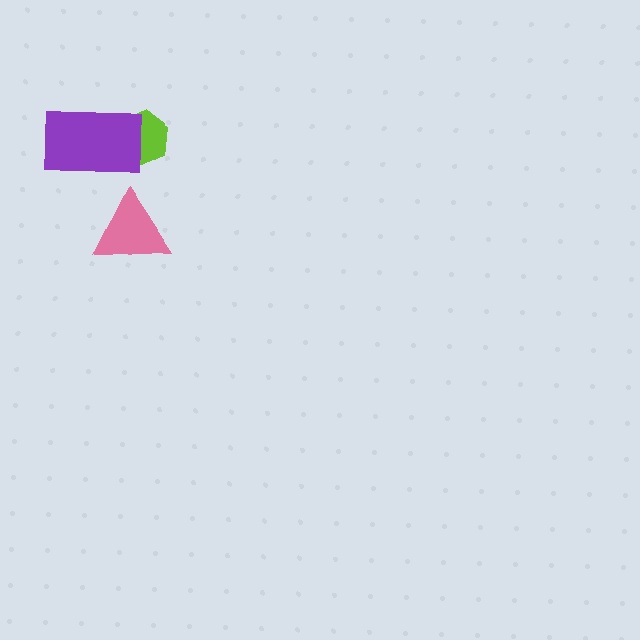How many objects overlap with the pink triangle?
0 objects overlap with the pink triangle.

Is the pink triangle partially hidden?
No, no other shape covers it.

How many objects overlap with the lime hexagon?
1 object overlaps with the lime hexagon.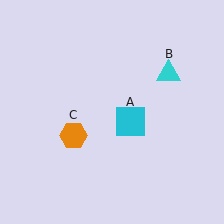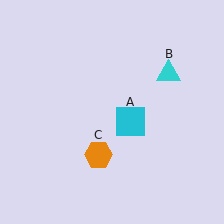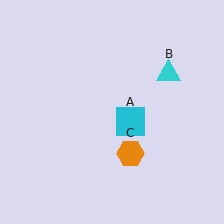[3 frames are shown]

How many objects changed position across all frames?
1 object changed position: orange hexagon (object C).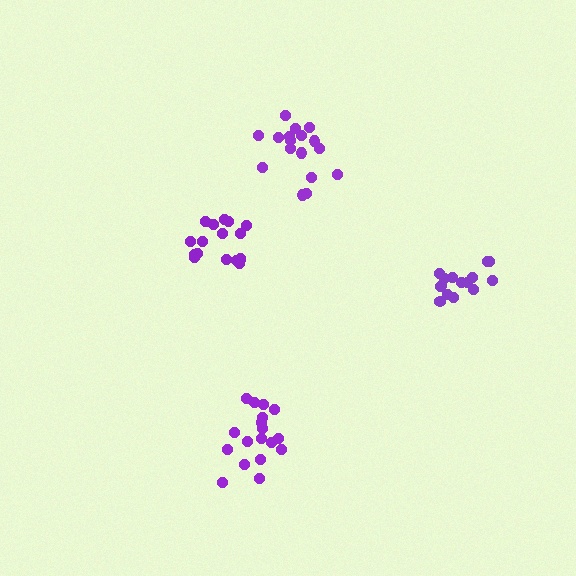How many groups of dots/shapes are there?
There are 4 groups.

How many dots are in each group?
Group 1: 18 dots, Group 2: 15 dots, Group 3: 17 dots, Group 4: 17 dots (67 total).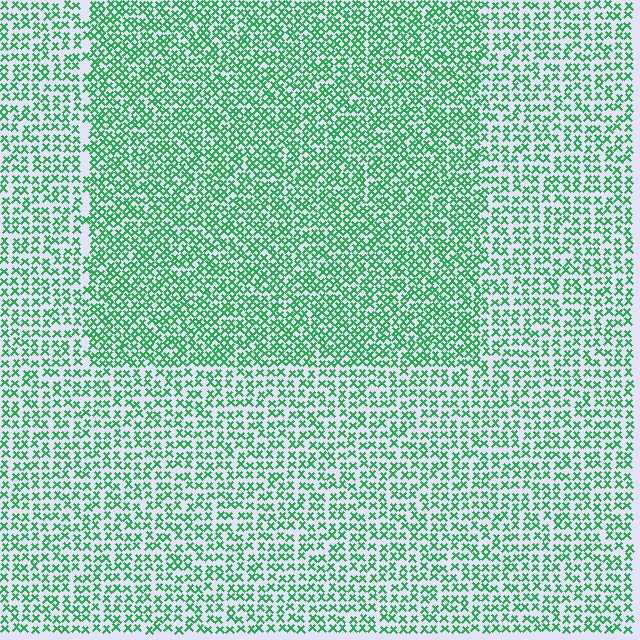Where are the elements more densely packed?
The elements are more densely packed inside the rectangle boundary.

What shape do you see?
I see a rectangle.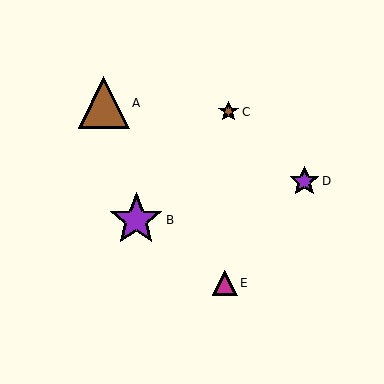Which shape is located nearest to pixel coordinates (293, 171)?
The purple star (labeled D) at (304, 181) is nearest to that location.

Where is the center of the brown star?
The center of the brown star is at (229, 112).